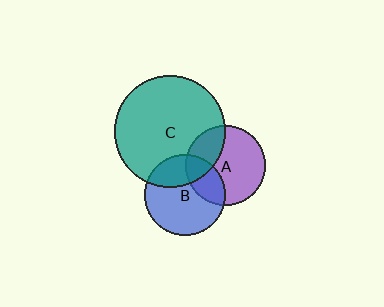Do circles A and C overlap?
Yes.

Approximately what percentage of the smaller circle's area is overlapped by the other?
Approximately 30%.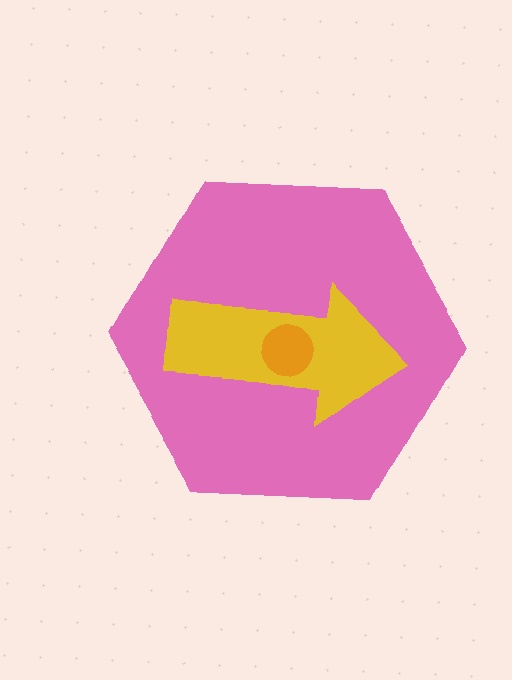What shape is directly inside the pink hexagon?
The yellow arrow.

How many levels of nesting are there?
3.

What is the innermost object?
The orange circle.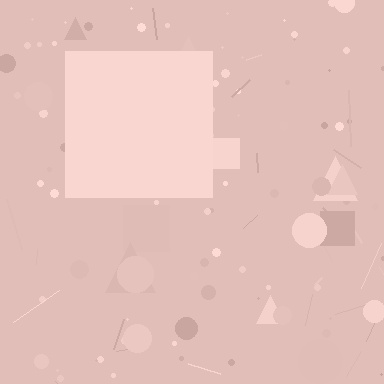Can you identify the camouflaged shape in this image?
The camouflaged shape is a square.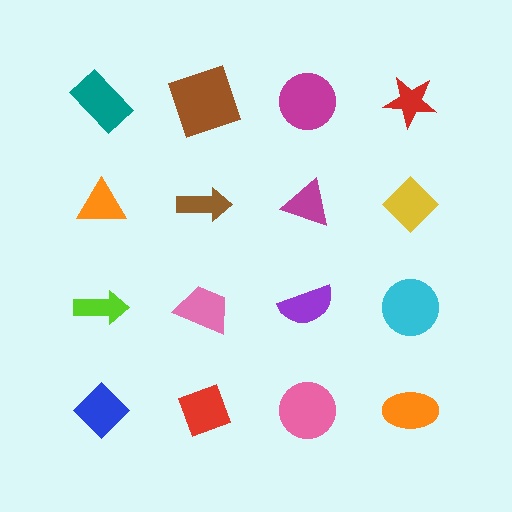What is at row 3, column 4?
A cyan circle.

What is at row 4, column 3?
A pink circle.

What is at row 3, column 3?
A purple semicircle.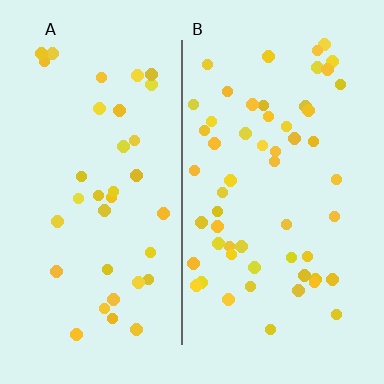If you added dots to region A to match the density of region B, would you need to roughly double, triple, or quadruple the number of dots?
Approximately double.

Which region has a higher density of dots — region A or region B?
B (the right).